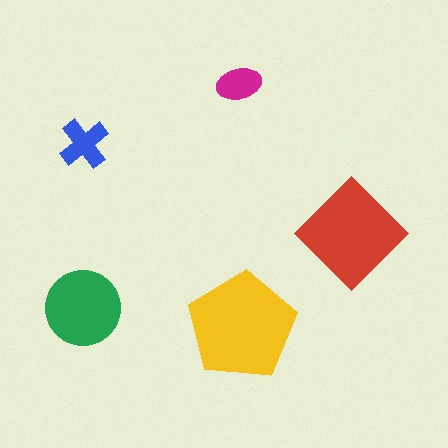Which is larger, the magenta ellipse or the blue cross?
The blue cross.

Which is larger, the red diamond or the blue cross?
The red diamond.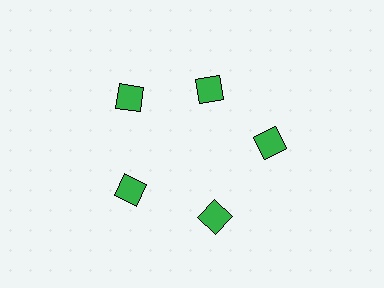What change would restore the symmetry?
The symmetry would be restored by moving it outward, back onto the ring so that all 5 diamonds sit at equal angles and equal distance from the center.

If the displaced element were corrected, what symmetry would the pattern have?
It would have 5-fold rotational symmetry — the pattern would map onto itself every 72 degrees.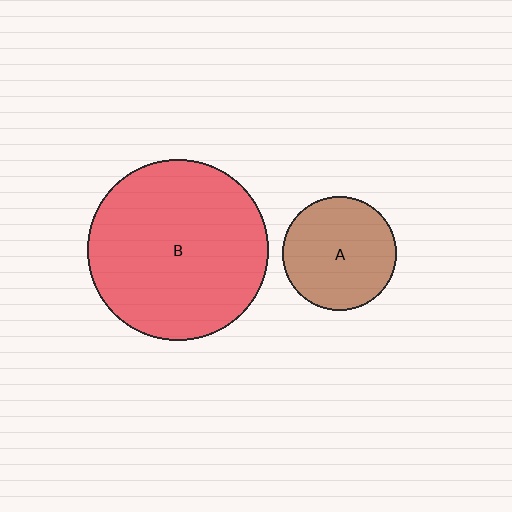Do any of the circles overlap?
No, none of the circles overlap.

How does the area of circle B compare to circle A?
Approximately 2.5 times.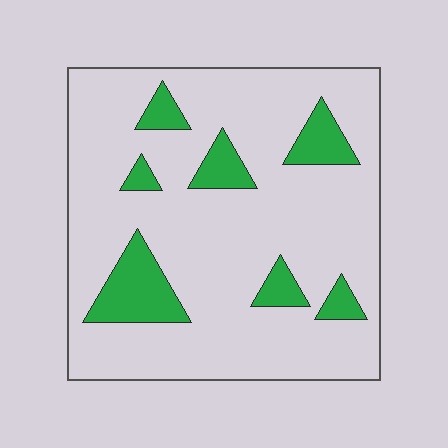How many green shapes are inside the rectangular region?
7.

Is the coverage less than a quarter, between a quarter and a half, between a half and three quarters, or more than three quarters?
Less than a quarter.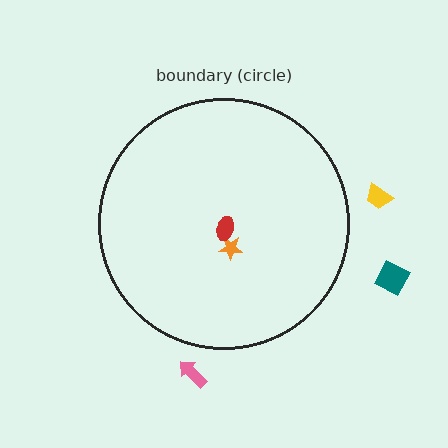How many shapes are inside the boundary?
2 inside, 3 outside.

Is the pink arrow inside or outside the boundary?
Outside.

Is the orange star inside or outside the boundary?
Inside.